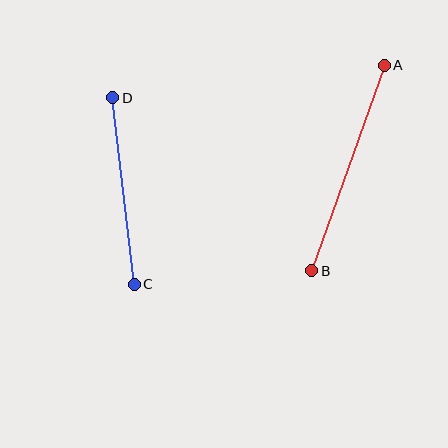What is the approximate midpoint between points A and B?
The midpoint is at approximately (348, 168) pixels.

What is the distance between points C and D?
The distance is approximately 188 pixels.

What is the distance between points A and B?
The distance is approximately 218 pixels.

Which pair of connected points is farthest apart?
Points A and B are farthest apart.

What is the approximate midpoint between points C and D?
The midpoint is at approximately (124, 191) pixels.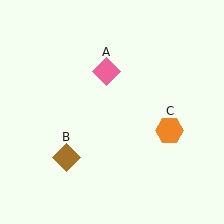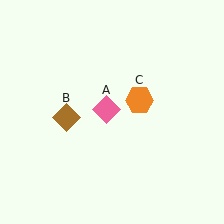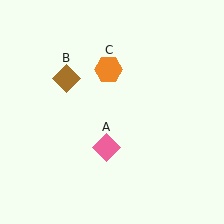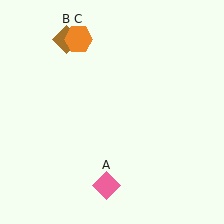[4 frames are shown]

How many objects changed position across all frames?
3 objects changed position: pink diamond (object A), brown diamond (object B), orange hexagon (object C).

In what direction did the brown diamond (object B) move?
The brown diamond (object B) moved up.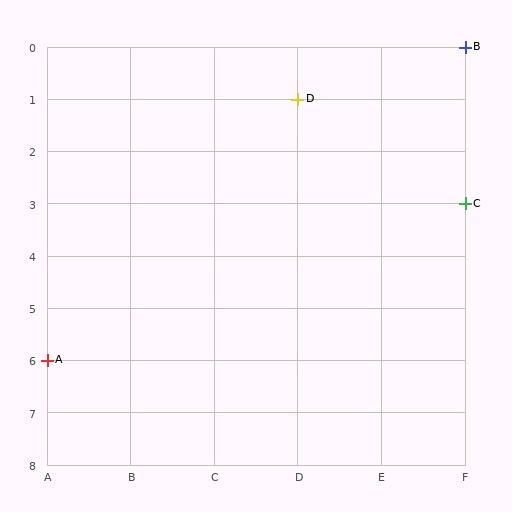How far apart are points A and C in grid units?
Points A and C are 5 columns and 3 rows apart (about 5.8 grid units diagonally).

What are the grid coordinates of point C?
Point C is at grid coordinates (F, 3).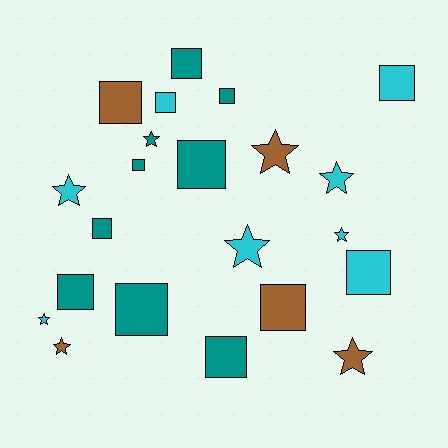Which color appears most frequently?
Teal, with 9 objects.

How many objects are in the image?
There are 22 objects.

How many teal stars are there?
There is 1 teal star.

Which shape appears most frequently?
Square, with 13 objects.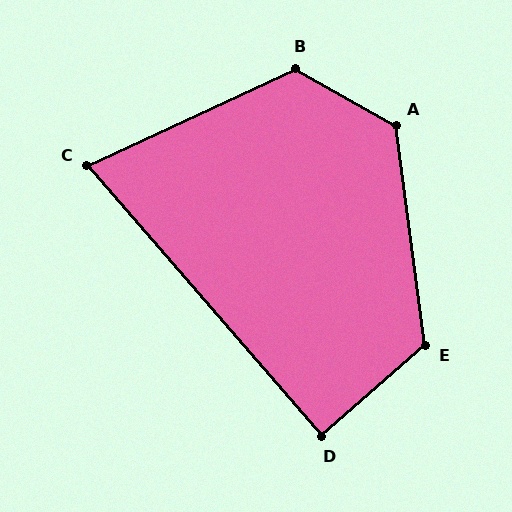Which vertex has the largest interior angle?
A, at approximately 127 degrees.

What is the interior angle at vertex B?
Approximately 125 degrees (obtuse).